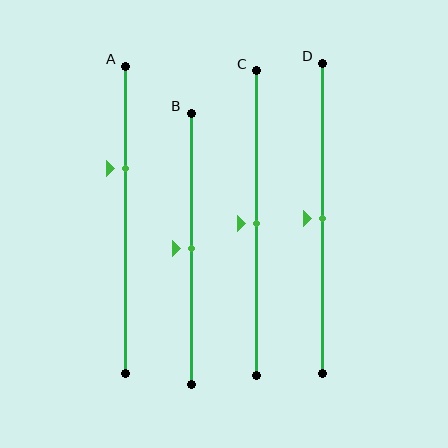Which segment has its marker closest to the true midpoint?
Segment B has its marker closest to the true midpoint.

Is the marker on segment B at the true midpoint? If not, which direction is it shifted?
Yes, the marker on segment B is at the true midpoint.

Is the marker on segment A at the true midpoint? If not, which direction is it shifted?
No, the marker on segment A is shifted upward by about 17% of the segment length.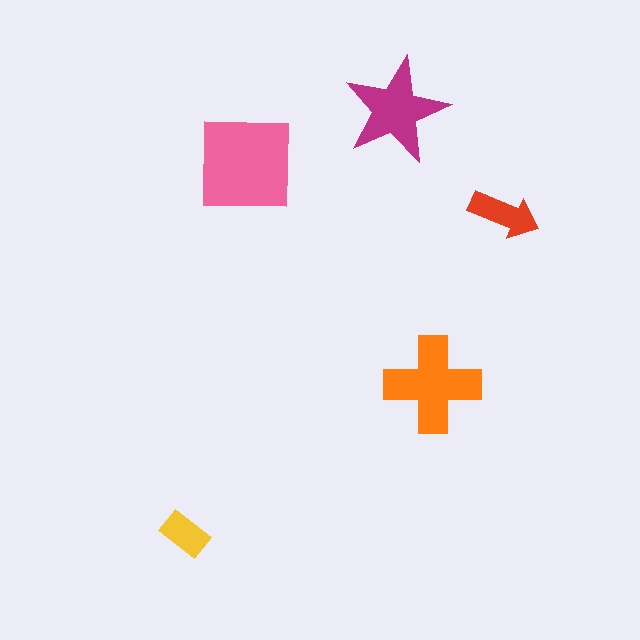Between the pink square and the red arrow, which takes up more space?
The pink square.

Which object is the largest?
The pink square.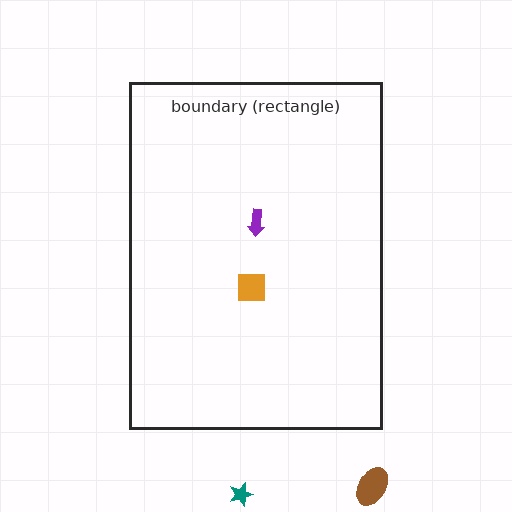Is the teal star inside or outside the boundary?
Outside.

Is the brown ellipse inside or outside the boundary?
Outside.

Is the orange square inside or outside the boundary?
Inside.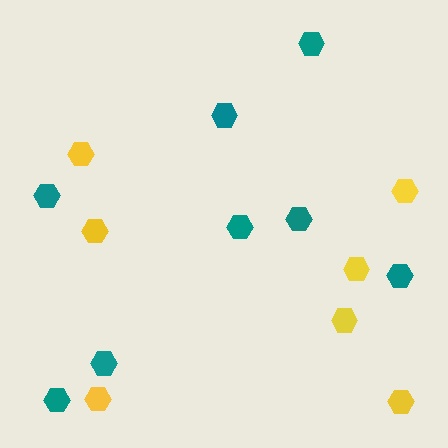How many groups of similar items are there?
There are 2 groups: one group of teal hexagons (8) and one group of yellow hexagons (7).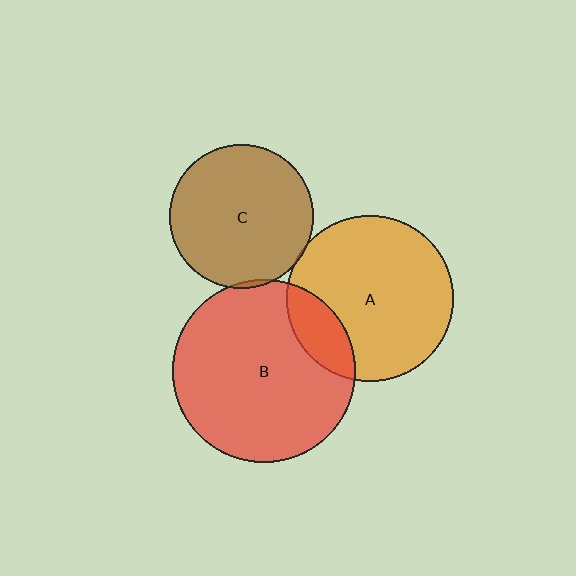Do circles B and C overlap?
Yes.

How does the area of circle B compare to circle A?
Approximately 1.2 times.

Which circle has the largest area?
Circle B (red).